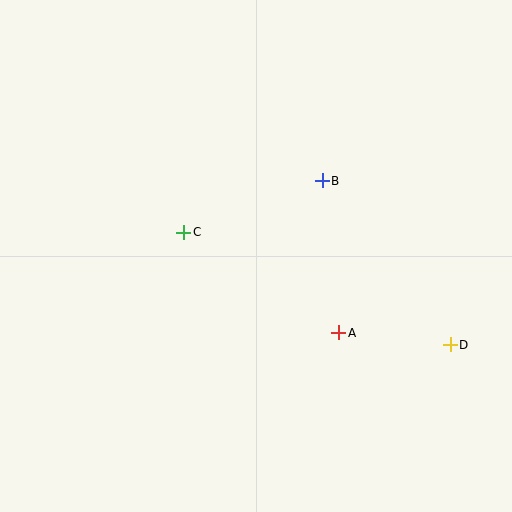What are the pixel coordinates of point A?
Point A is at (339, 333).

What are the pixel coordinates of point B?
Point B is at (322, 181).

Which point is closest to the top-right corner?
Point B is closest to the top-right corner.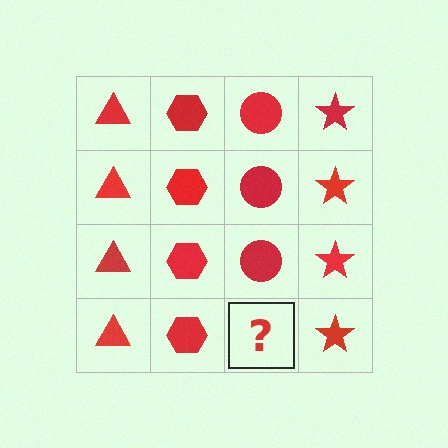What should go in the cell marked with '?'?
The missing cell should contain a red circle.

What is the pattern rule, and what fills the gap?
The rule is that each column has a consistent shape. The gap should be filled with a red circle.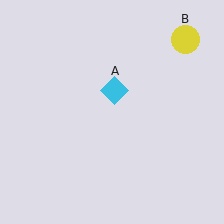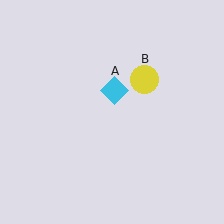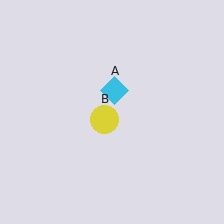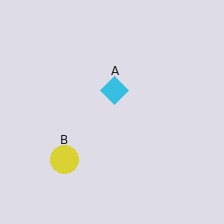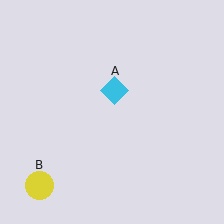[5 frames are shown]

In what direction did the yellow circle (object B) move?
The yellow circle (object B) moved down and to the left.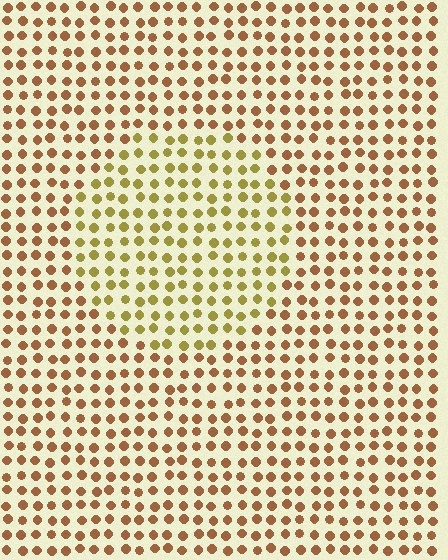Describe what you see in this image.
The image is filled with small brown elements in a uniform arrangement. A circle-shaped region is visible where the elements are tinted to a slightly different hue, forming a subtle color boundary.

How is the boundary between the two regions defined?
The boundary is defined purely by a slight shift in hue (about 33 degrees). Spacing, size, and orientation are identical on both sides.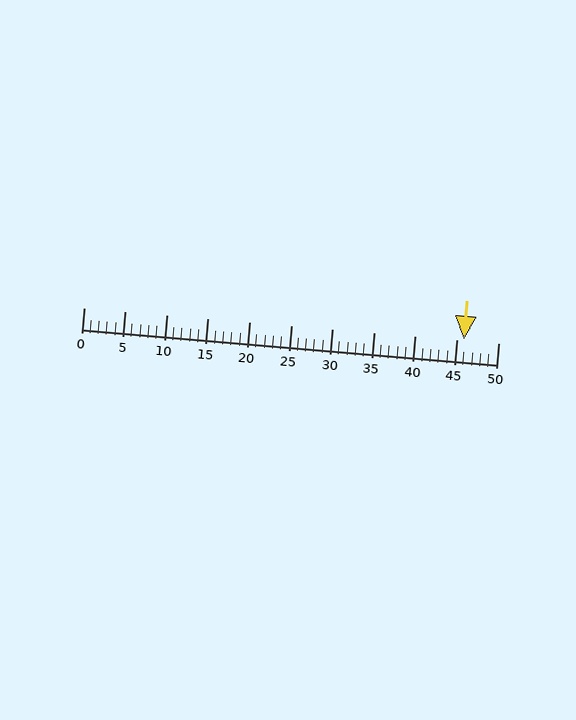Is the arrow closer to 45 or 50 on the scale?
The arrow is closer to 45.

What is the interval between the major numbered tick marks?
The major tick marks are spaced 5 units apart.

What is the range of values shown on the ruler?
The ruler shows values from 0 to 50.